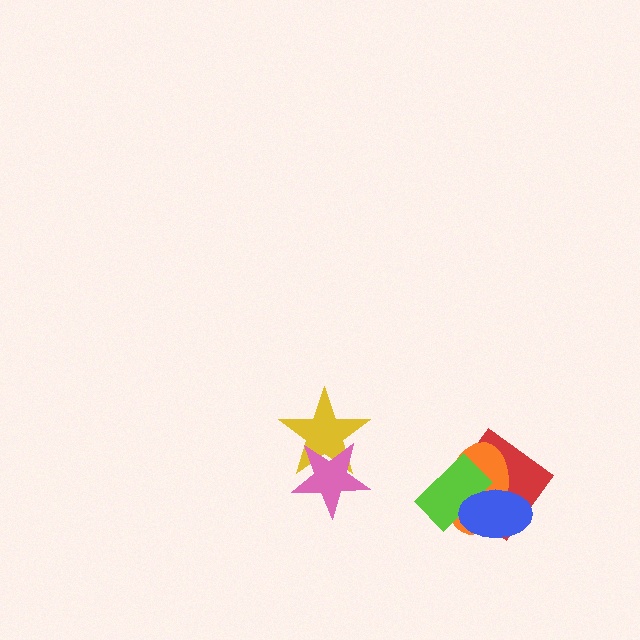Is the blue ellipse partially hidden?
No, no other shape covers it.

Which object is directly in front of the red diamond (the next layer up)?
The orange ellipse is directly in front of the red diamond.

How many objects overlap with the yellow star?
1 object overlaps with the yellow star.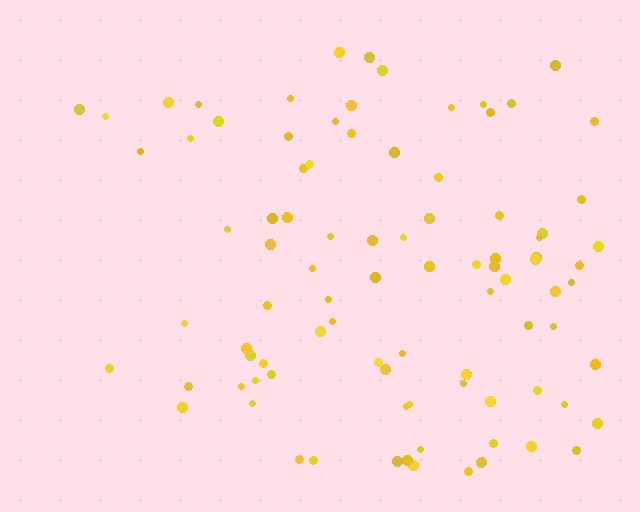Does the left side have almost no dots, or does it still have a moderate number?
Still a moderate number, just noticeably fewer than the right.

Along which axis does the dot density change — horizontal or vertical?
Horizontal.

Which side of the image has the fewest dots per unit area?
The left.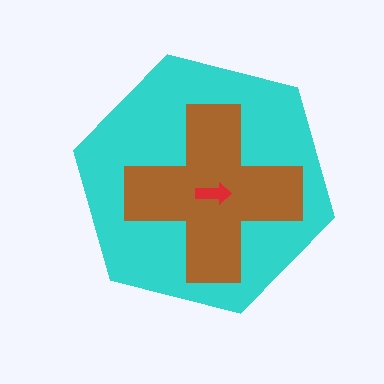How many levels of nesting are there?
3.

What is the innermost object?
The red arrow.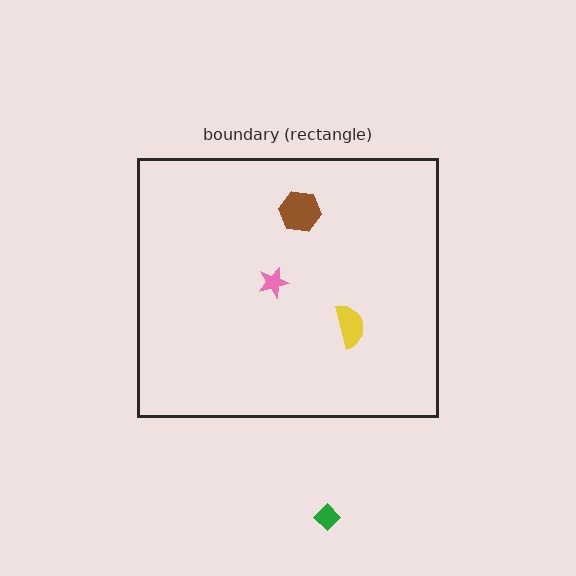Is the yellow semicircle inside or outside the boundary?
Inside.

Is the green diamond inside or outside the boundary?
Outside.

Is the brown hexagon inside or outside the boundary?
Inside.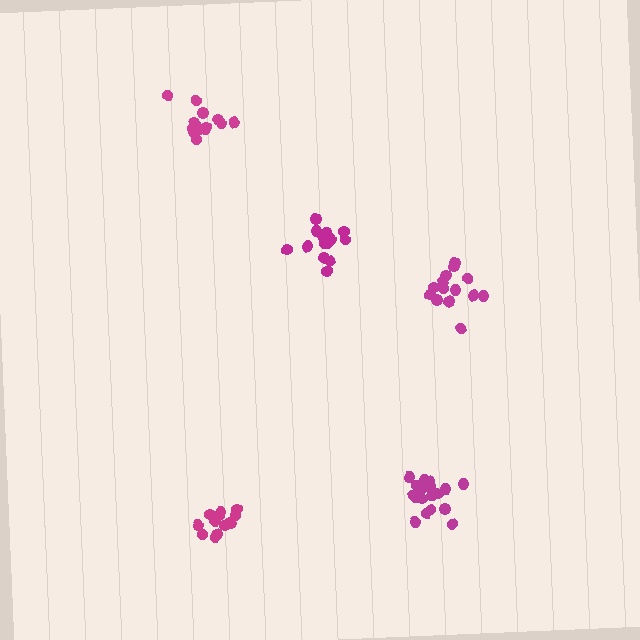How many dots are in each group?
Group 1: 14 dots, Group 2: 12 dots, Group 3: 14 dots, Group 4: 13 dots, Group 5: 18 dots (71 total).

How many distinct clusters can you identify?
There are 5 distinct clusters.